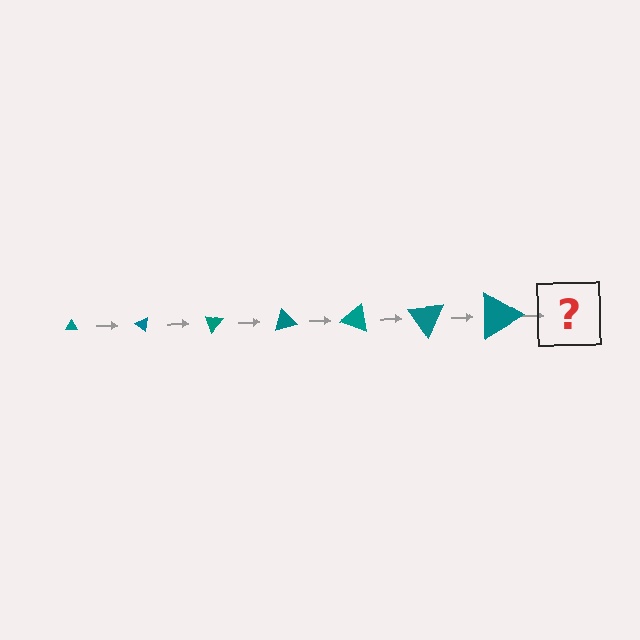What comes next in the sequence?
The next element should be a triangle, larger than the previous one and rotated 245 degrees from the start.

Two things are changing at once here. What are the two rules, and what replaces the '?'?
The two rules are that the triangle grows larger each step and it rotates 35 degrees each step. The '?' should be a triangle, larger than the previous one and rotated 245 degrees from the start.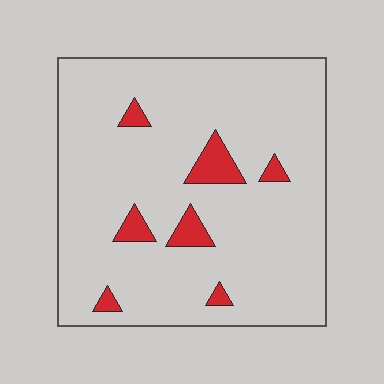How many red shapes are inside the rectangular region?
7.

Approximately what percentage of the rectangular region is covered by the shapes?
Approximately 10%.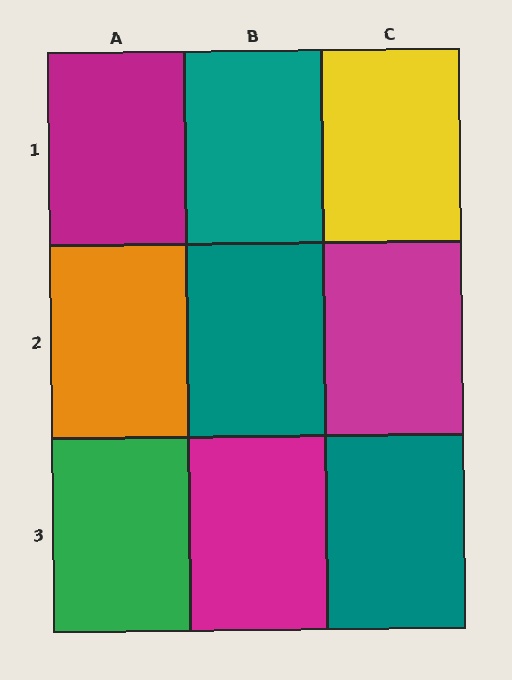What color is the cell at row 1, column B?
Teal.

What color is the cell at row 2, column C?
Magenta.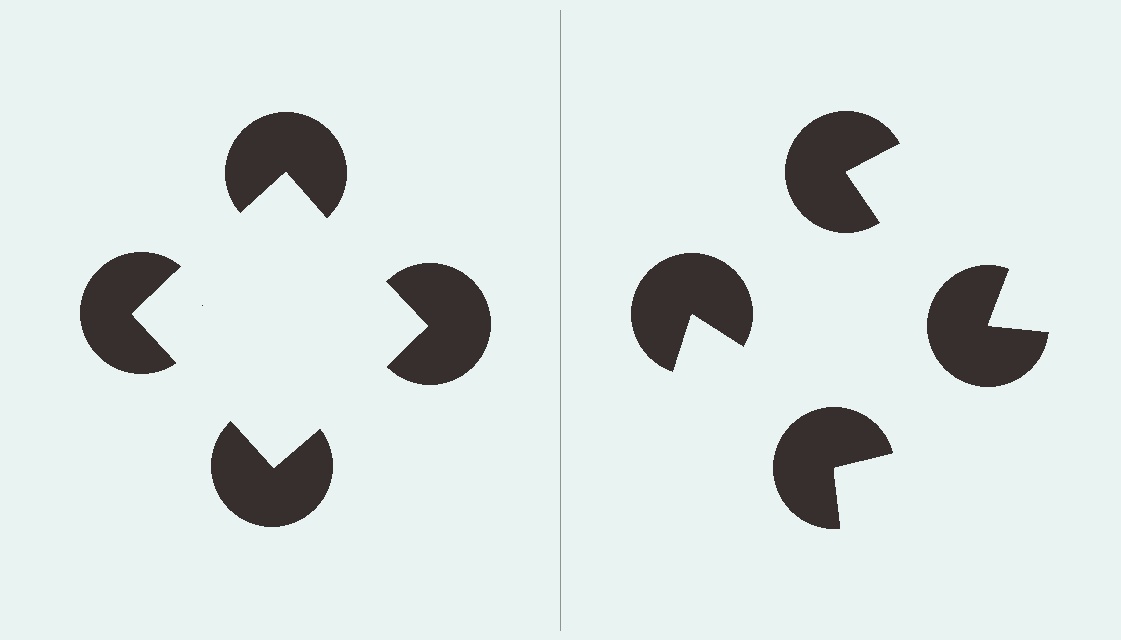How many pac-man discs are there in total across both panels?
8 — 4 on each side.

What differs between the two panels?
The pac-man discs are positioned identically on both sides; only the wedge orientations differ. On the left they align to a square; on the right they are misaligned.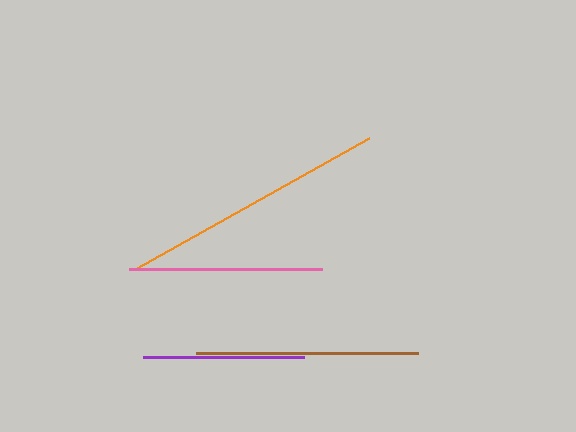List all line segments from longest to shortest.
From longest to shortest: orange, brown, pink, purple.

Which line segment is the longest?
The orange line is the longest at approximately 268 pixels.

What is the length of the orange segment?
The orange segment is approximately 268 pixels long.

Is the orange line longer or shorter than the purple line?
The orange line is longer than the purple line.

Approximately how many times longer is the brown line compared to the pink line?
The brown line is approximately 1.1 times the length of the pink line.